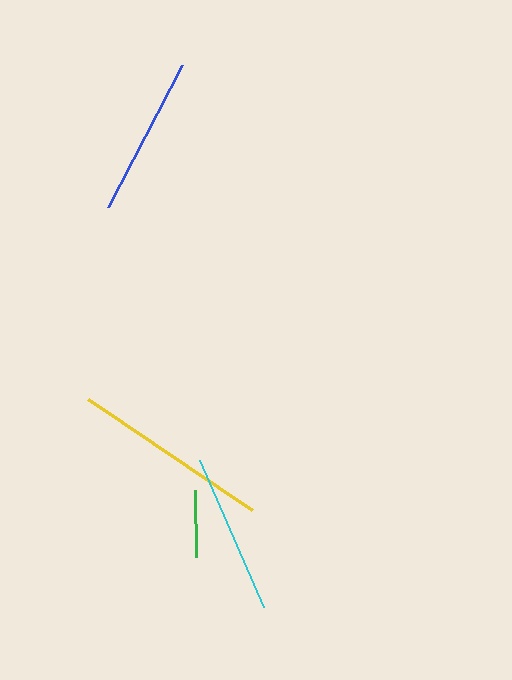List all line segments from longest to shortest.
From longest to shortest: yellow, cyan, blue, green.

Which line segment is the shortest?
The green line is the shortest at approximately 67 pixels.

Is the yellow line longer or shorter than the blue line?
The yellow line is longer than the blue line.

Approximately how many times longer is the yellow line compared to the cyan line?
The yellow line is approximately 1.2 times the length of the cyan line.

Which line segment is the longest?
The yellow line is the longest at approximately 198 pixels.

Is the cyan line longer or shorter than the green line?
The cyan line is longer than the green line.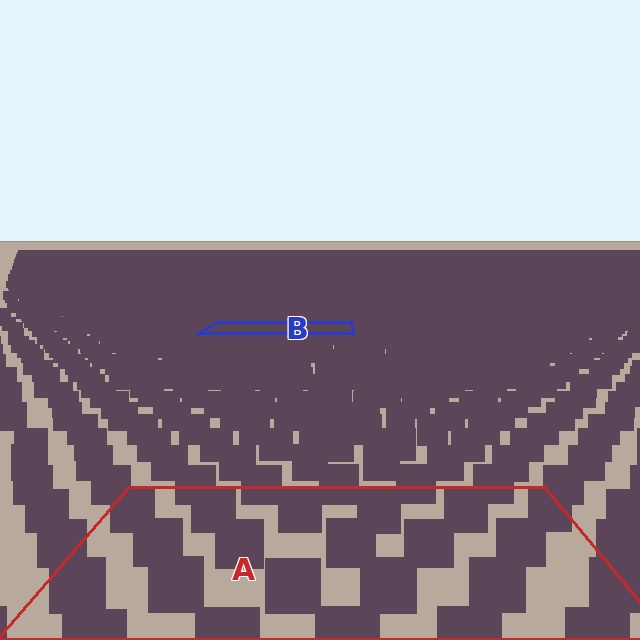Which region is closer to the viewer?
Region A is closer. The texture elements there are larger and more spread out.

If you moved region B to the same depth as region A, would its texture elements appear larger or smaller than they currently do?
They would appear larger. At a closer depth, the same texture elements are projected at a bigger on-screen size.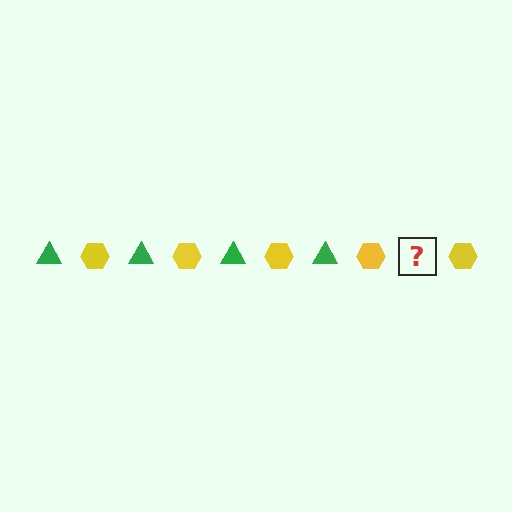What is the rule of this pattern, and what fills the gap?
The rule is that the pattern alternates between green triangle and yellow hexagon. The gap should be filled with a green triangle.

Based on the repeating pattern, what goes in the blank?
The blank should be a green triangle.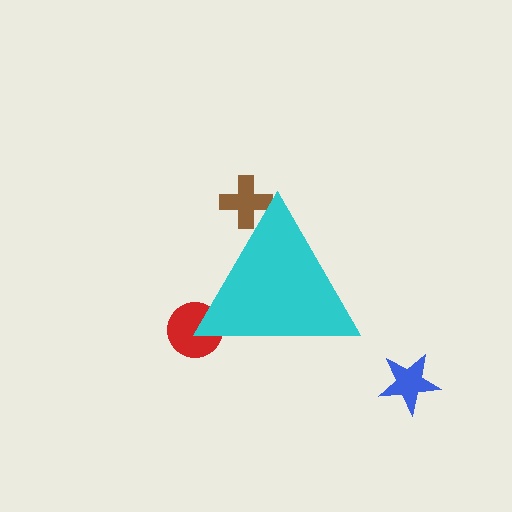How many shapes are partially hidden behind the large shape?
2 shapes are partially hidden.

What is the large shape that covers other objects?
A cyan triangle.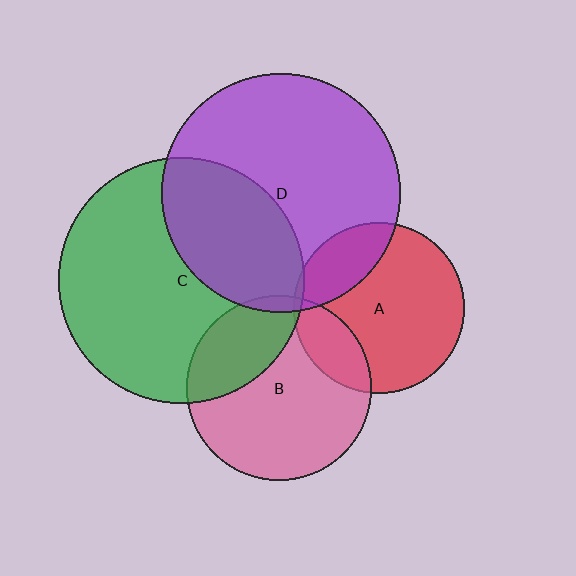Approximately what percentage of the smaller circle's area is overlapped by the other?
Approximately 30%.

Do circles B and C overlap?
Yes.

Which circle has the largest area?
Circle C (green).